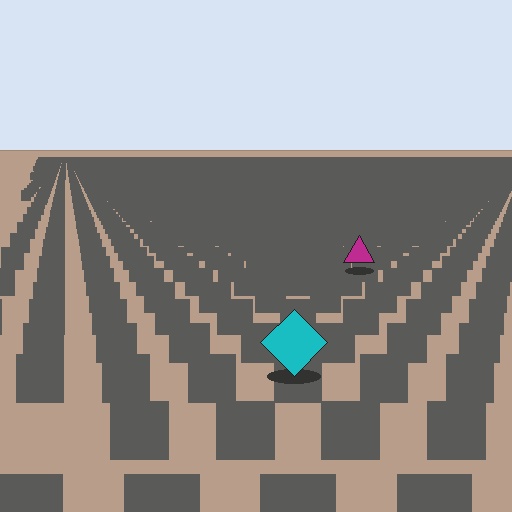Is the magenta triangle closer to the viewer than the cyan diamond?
No. The cyan diamond is closer — you can tell from the texture gradient: the ground texture is coarser near it.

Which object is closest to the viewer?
The cyan diamond is closest. The texture marks near it are larger and more spread out.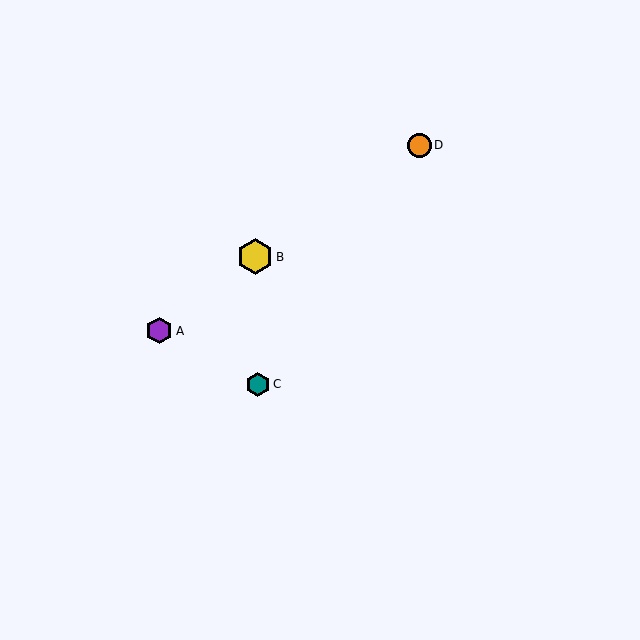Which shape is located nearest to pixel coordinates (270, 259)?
The yellow hexagon (labeled B) at (255, 257) is nearest to that location.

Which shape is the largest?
The yellow hexagon (labeled B) is the largest.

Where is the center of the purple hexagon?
The center of the purple hexagon is at (159, 331).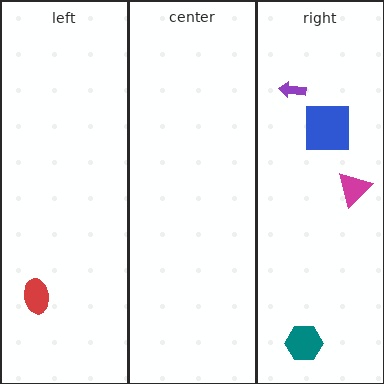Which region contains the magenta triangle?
The right region.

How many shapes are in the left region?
1.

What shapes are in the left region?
The red ellipse.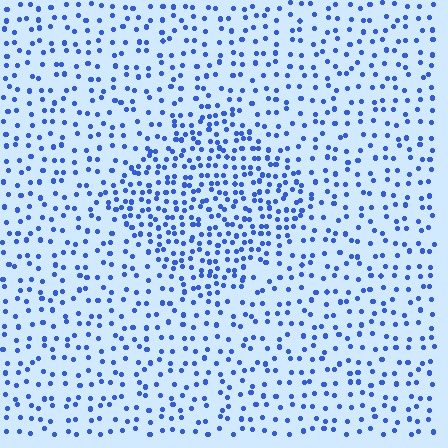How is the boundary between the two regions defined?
The boundary is defined by a change in element density (approximately 1.9x ratio). All elements are the same color, size, and shape.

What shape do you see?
I see a diamond.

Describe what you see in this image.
The image contains small blue elements arranged at two different densities. A diamond-shaped region is visible where the elements are more densely packed than the surrounding area.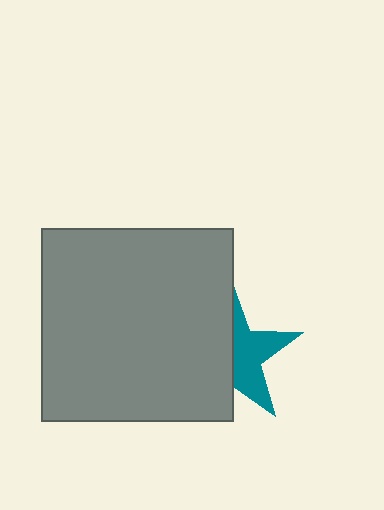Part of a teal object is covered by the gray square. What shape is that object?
It is a star.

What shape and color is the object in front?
The object in front is a gray square.